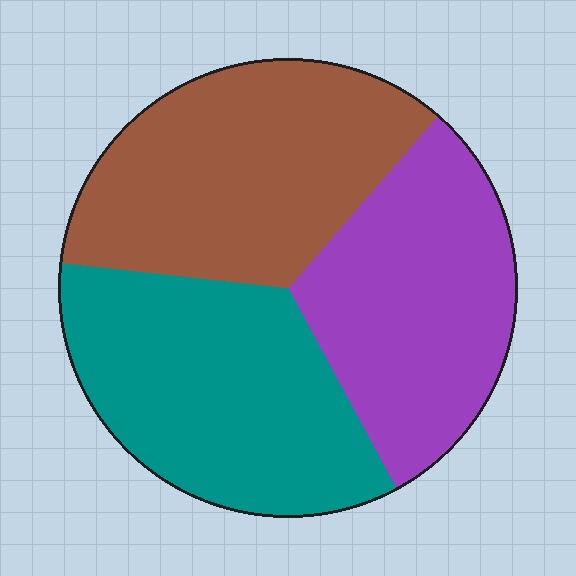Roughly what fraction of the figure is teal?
Teal takes up between a quarter and a half of the figure.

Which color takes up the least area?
Purple, at roughly 30%.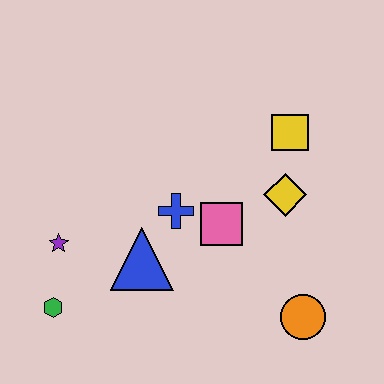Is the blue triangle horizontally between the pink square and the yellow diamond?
No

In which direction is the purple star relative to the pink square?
The purple star is to the left of the pink square.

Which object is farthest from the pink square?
The green hexagon is farthest from the pink square.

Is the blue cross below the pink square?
No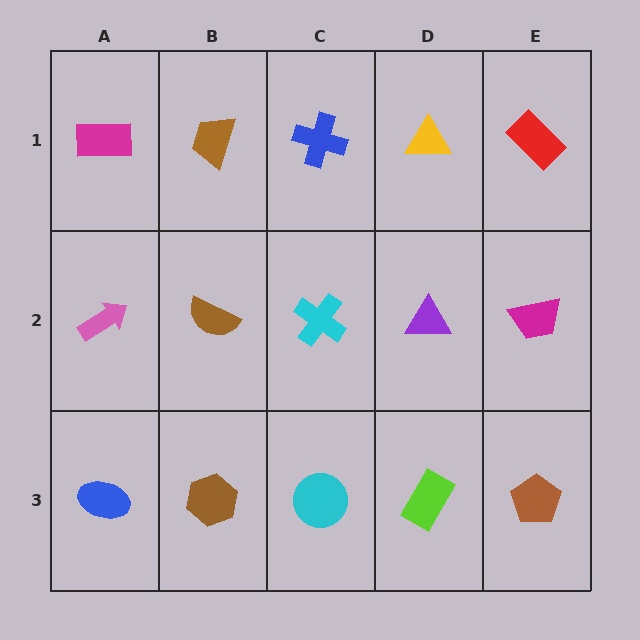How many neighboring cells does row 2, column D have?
4.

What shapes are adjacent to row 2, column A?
A magenta rectangle (row 1, column A), a blue ellipse (row 3, column A), a brown semicircle (row 2, column B).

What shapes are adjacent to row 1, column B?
A brown semicircle (row 2, column B), a magenta rectangle (row 1, column A), a blue cross (row 1, column C).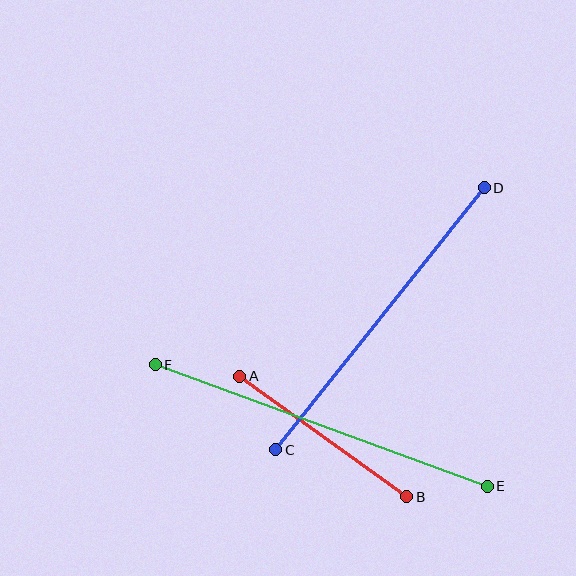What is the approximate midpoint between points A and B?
The midpoint is at approximately (323, 436) pixels.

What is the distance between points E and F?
The distance is approximately 354 pixels.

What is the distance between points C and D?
The distance is approximately 335 pixels.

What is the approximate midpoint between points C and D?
The midpoint is at approximately (380, 319) pixels.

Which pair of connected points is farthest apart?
Points E and F are farthest apart.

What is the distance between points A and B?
The distance is approximately 206 pixels.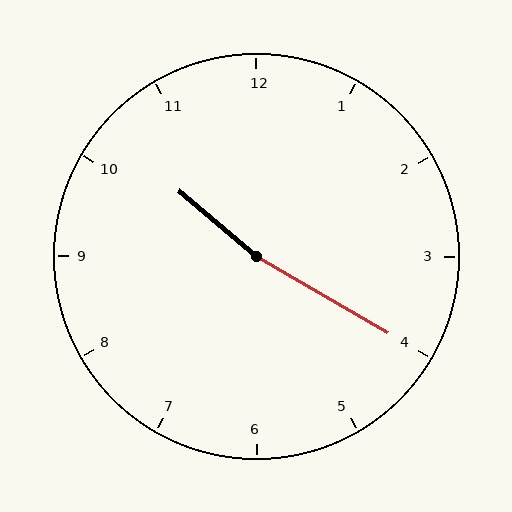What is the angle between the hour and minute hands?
Approximately 170 degrees.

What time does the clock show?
10:20.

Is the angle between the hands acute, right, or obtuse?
It is obtuse.